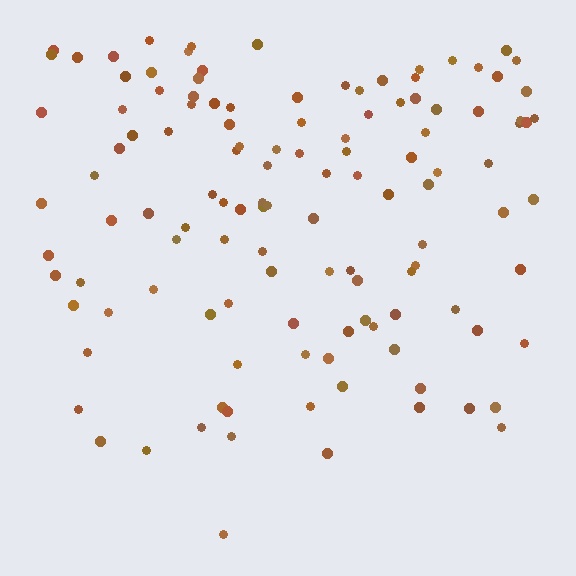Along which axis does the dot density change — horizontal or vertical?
Vertical.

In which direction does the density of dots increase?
From bottom to top, with the top side densest.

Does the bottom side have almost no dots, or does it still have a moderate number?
Still a moderate number, just noticeably fewer than the top.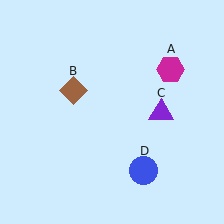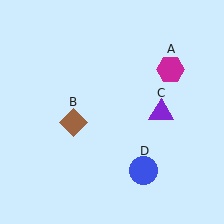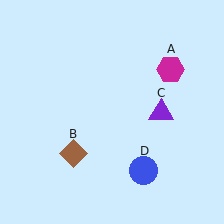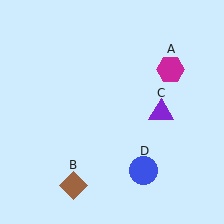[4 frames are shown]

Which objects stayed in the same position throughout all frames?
Magenta hexagon (object A) and purple triangle (object C) and blue circle (object D) remained stationary.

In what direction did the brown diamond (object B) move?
The brown diamond (object B) moved down.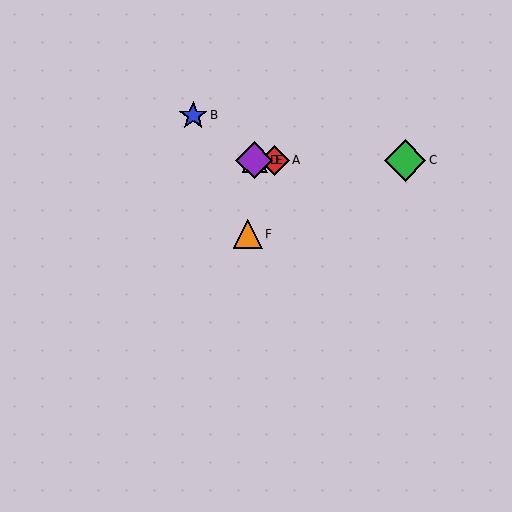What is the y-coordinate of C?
Object C is at y≈160.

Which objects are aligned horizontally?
Objects A, C, D, E are aligned horizontally.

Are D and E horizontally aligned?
Yes, both are at y≈160.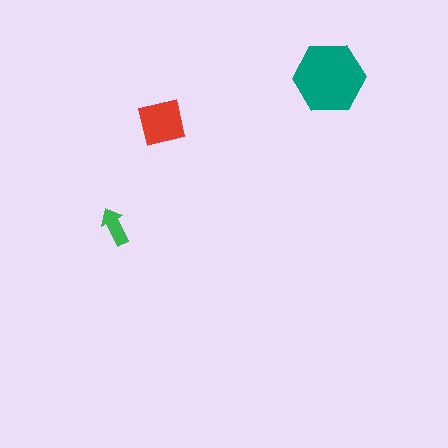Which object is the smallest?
The green arrow.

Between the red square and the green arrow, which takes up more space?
The red square.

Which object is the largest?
The teal hexagon.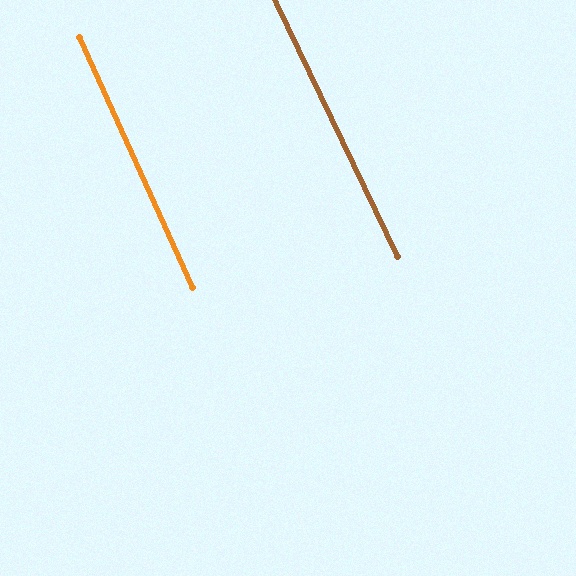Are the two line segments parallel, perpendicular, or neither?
Parallel — their directions differ by only 1.0°.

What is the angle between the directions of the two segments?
Approximately 1 degree.